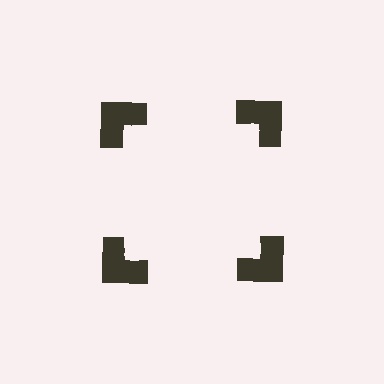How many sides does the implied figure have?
4 sides.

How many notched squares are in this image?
There are 4 — one at each vertex of the illusory square.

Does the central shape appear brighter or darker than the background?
It typically appears slightly brighter than the background, even though no actual brightness change is drawn.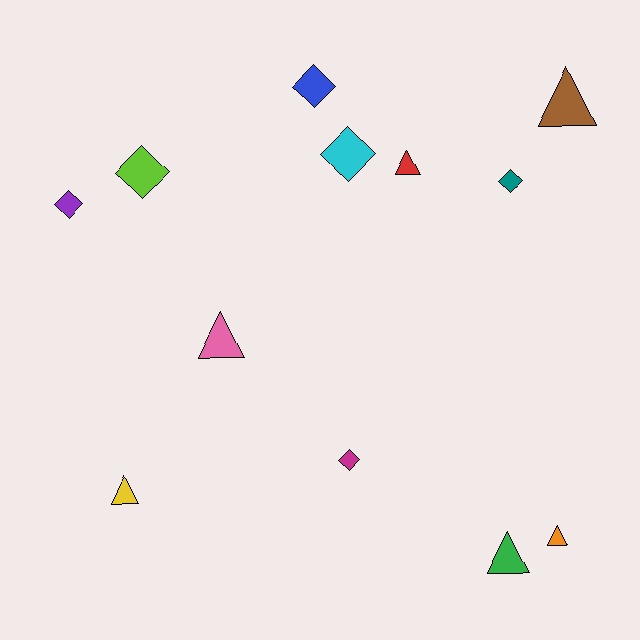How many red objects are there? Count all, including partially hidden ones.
There is 1 red object.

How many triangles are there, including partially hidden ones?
There are 6 triangles.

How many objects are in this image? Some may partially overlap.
There are 12 objects.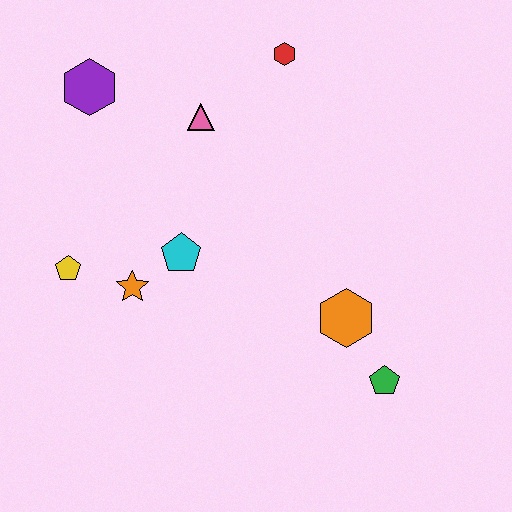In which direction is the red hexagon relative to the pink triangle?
The red hexagon is to the right of the pink triangle.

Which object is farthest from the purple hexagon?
The green pentagon is farthest from the purple hexagon.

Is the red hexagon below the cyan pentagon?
No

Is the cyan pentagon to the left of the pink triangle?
Yes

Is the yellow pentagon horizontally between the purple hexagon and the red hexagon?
No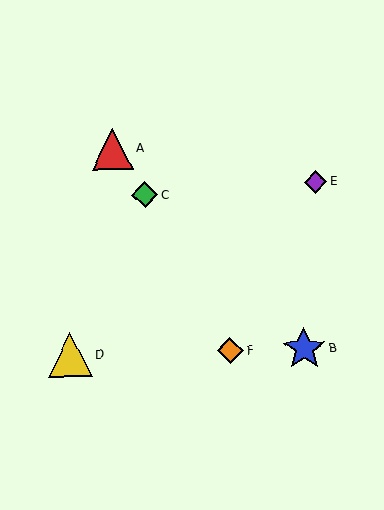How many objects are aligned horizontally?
3 objects (B, D, F) are aligned horizontally.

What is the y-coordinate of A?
Object A is at y≈149.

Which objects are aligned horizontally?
Objects B, D, F are aligned horizontally.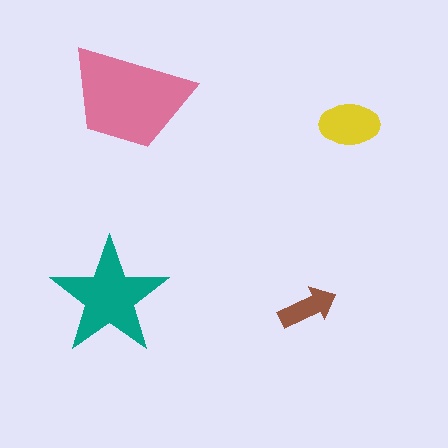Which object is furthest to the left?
The teal star is leftmost.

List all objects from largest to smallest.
The pink trapezoid, the teal star, the yellow ellipse, the brown arrow.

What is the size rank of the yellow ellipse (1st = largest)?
3rd.